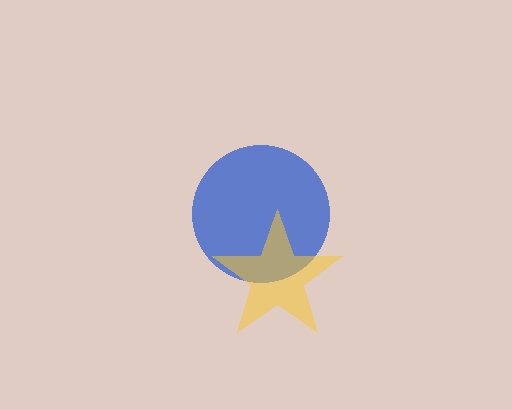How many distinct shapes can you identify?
There are 2 distinct shapes: a blue circle, a yellow star.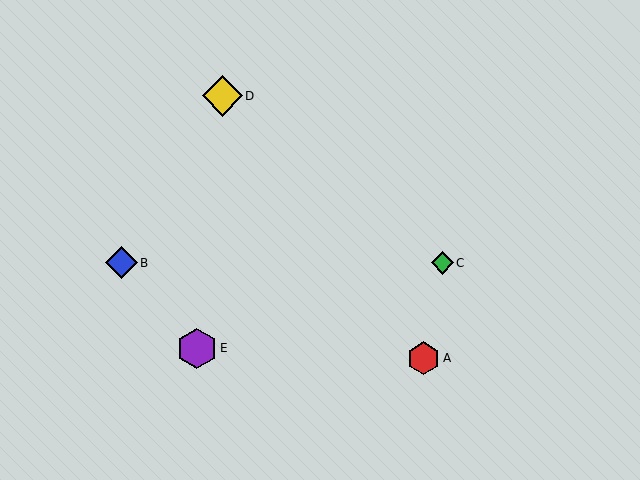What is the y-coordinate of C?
Object C is at y≈263.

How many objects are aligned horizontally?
2 objects (B, C) are aligned horizontally.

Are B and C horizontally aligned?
Yes, both are at y≈263.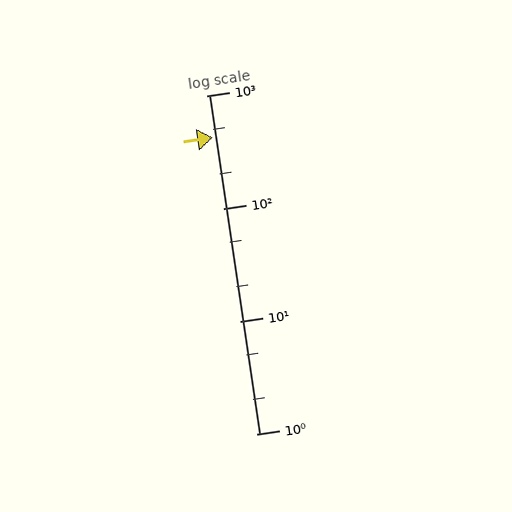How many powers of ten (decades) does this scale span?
The scale spans 3 decades, from 1 to 1000.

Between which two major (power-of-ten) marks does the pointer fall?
The pointer is between 100 and 1000.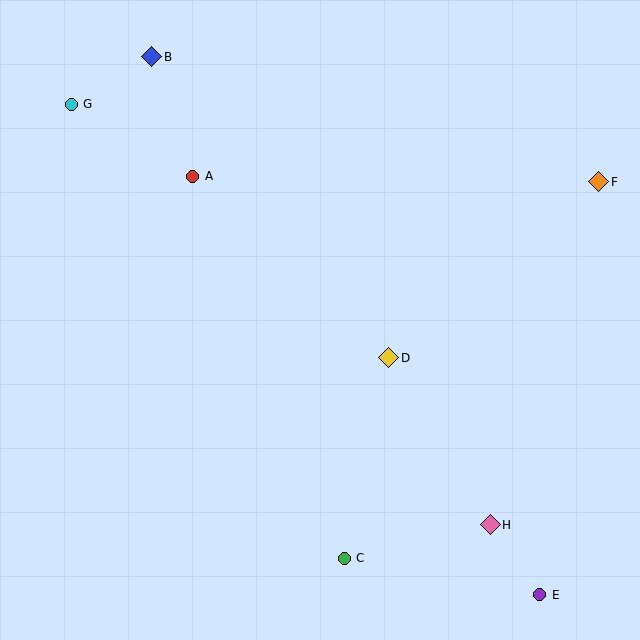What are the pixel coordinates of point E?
Point E is at (540, 595).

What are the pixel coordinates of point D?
Point D is at (389, 358).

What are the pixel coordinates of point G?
Point G is at (71, 104).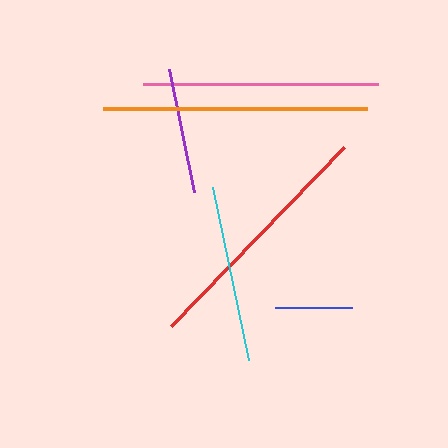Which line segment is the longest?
The orange line is the longest at approximately 265 pixels.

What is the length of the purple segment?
The purple segment is approximately 125 pixels long.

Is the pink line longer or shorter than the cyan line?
The pink line is longer than the cyan line.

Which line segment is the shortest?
The blue line is the shortest at approximately 76 pixels.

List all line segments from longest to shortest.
From longest to shortest: orange, red, pink, cyan, purple, blue.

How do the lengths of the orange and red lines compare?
The orange and red lines are approximately the same length.